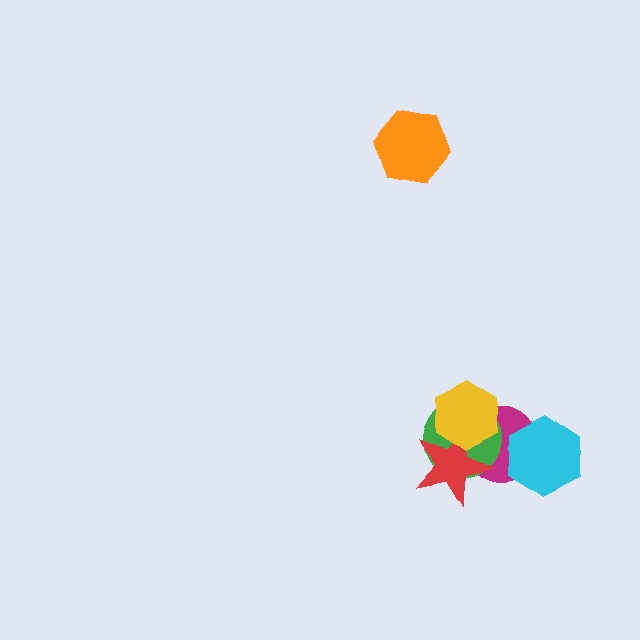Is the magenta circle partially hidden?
Yes, it is partially covered by another shape.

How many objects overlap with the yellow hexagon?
3 objects overlap with the yellow hexagon.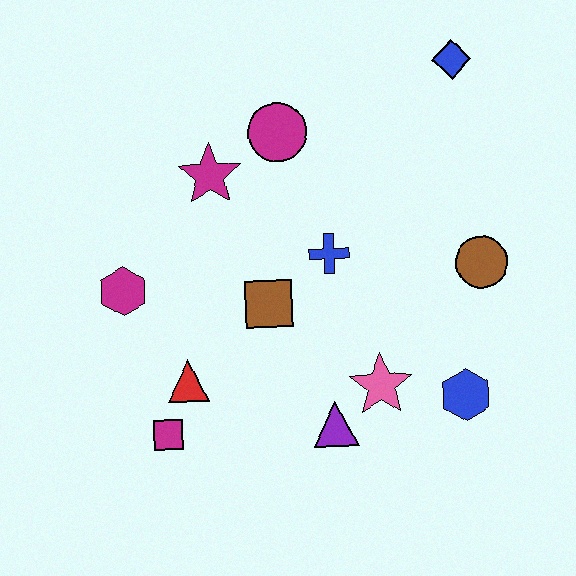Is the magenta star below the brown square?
No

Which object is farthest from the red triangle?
The blue diamond is farthest from the red triangle.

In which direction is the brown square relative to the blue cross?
The brown square is to the left of the blue cross.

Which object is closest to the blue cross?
The brown square is closest to the blue cross.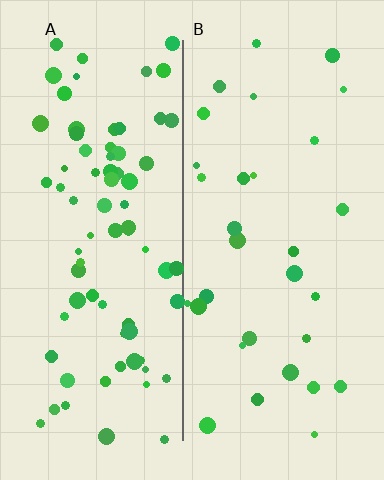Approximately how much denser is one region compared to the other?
Approximately 2.5× — region A over region B.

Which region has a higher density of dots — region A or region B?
A (the left).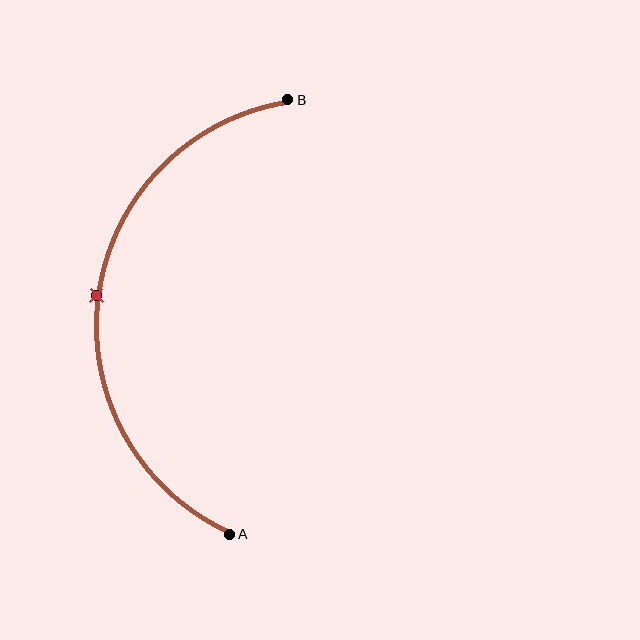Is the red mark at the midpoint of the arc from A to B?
Yes. The red mark lies on the arc at equal arc-length from both A and B — it is the arc midpoint.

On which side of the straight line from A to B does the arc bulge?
The arc bulges to the left of the straight line connecting A and B.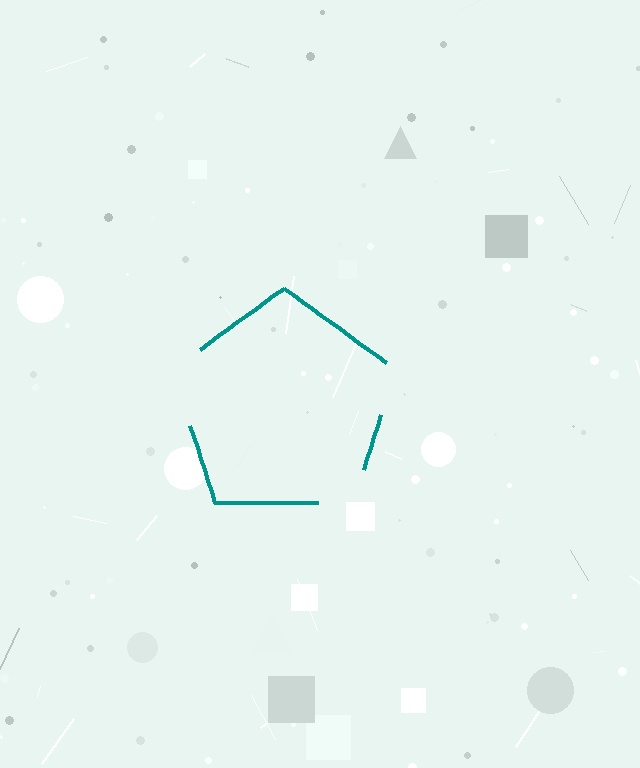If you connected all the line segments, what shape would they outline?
They would outline a pentagon.